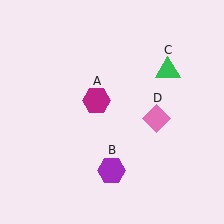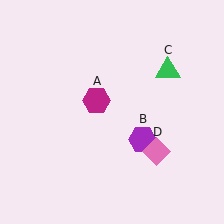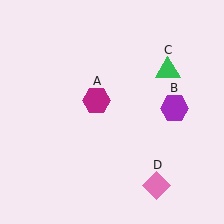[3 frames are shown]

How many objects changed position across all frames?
2 objects changed position: purple hexagon (object B), pink diamond (object D).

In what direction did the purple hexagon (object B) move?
The purple hexagon (object B) moved up and to the right.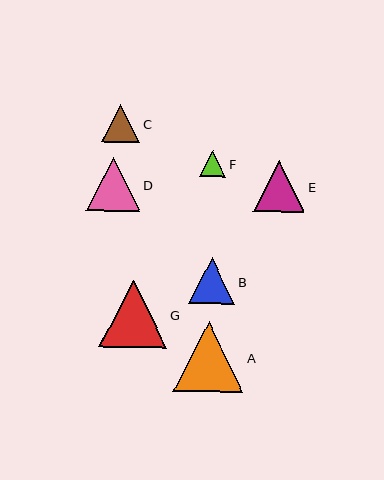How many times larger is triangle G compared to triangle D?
Triangle G is approximately 1.3 times the size of triangle D.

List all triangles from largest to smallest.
From largest to smallest: A, G, D, E, B, C, F.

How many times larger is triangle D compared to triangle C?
Triangle D is approximately 1.4 times the size of triangle C.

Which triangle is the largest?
Triangle A is the largest with a size of approximately 70 pixels.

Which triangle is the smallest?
Triangle F is the smallest with a size of approximately 27 pixels.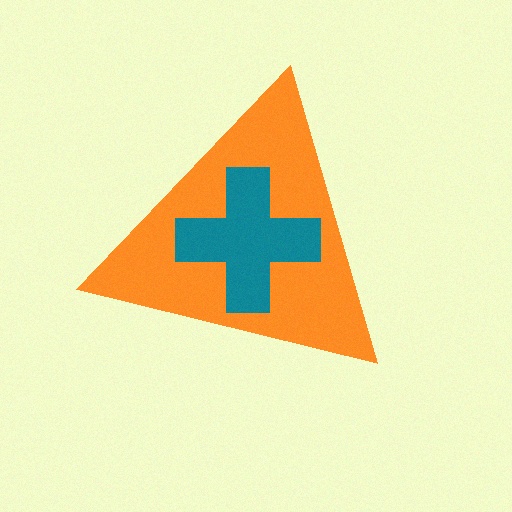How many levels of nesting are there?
2.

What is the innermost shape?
The teal cross.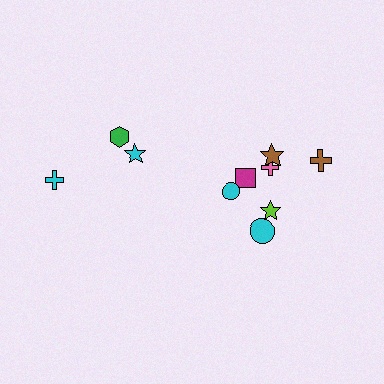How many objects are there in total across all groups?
There are 10 objects.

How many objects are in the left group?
There are 3 objects.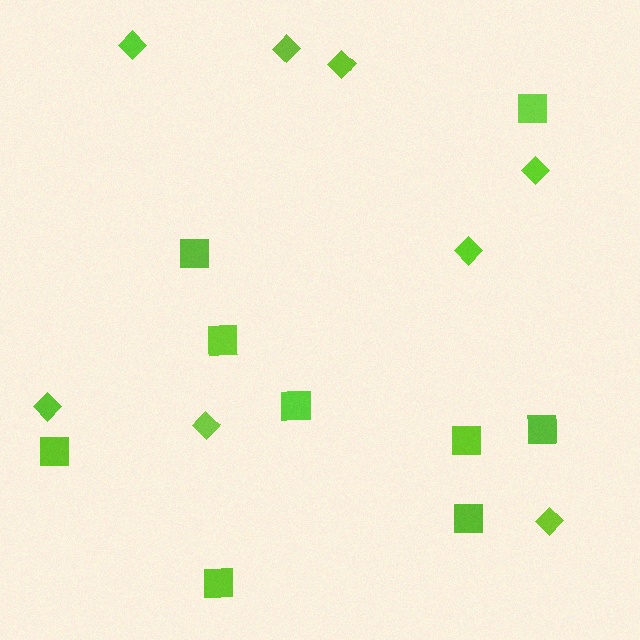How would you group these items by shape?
There are 2 groups: one group of squares (9) and one group of diamonds (8).